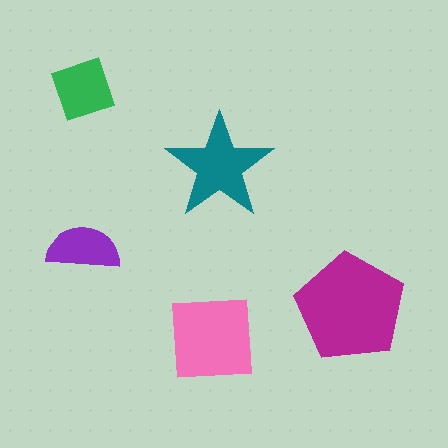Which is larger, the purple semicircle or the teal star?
The teal star.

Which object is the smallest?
The purple semicircle.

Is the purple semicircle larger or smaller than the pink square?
Smaller.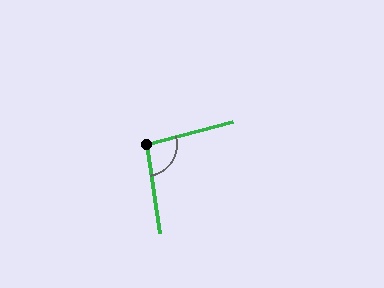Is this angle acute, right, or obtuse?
It is obtuse.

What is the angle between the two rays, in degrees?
Approximately 96 degrees.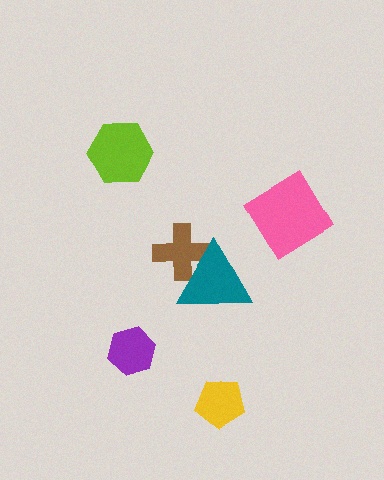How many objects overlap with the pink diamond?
0 objects overlap with the pink diamond.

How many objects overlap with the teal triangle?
1 object overlaps with the teal triangle.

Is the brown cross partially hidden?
Yes, it is partially covered by another shape.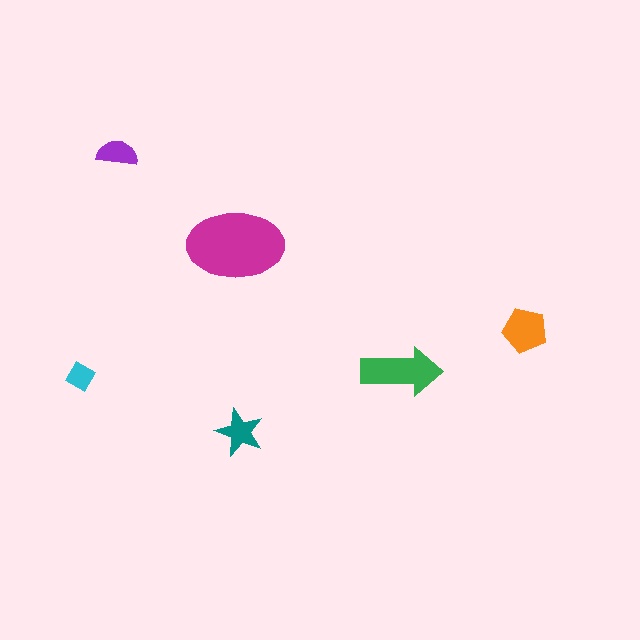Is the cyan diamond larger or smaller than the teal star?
Smaller.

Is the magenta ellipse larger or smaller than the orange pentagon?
Larger.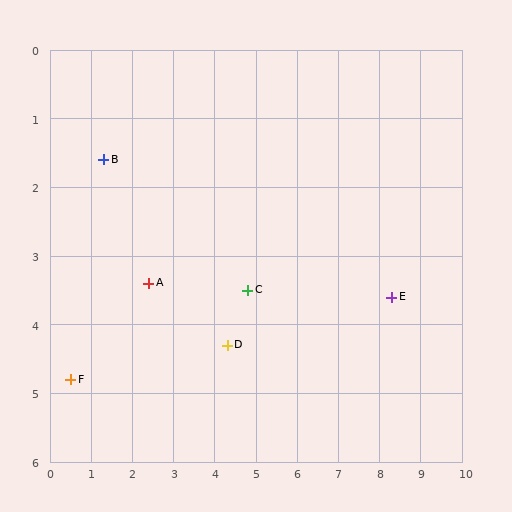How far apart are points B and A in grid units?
Points B and A are about 2.1 grid units apart.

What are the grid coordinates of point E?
Point E is at approximately (8.3, 3.6).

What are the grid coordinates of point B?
Point B is at approximately (1.3, 1.6).